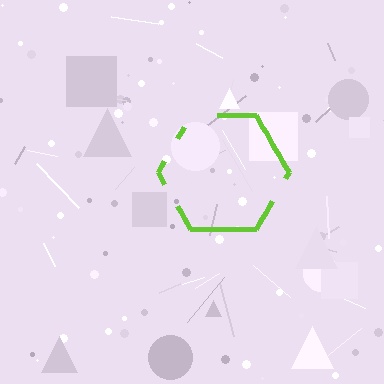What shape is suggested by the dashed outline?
The dashed outline suggests a hexagon.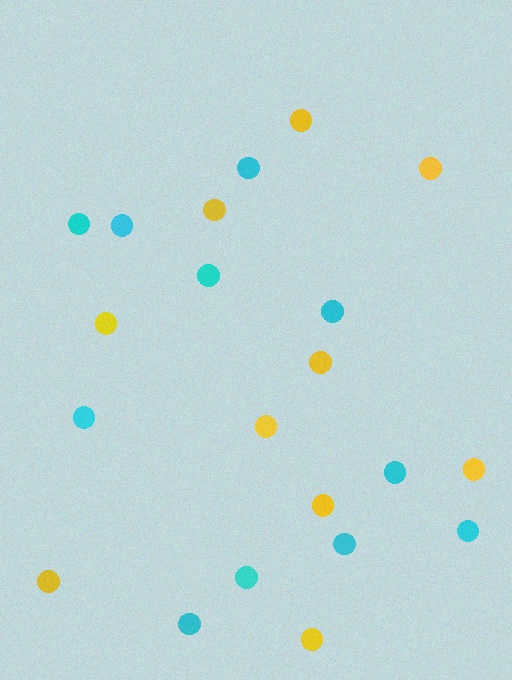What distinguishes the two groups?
There are 2 groups: one group of cyan circles (11) and one group of yellow circles (10).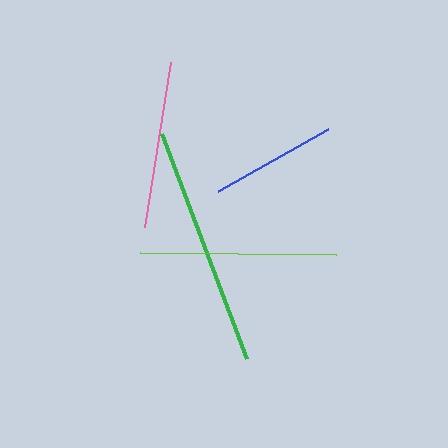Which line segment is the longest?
The green line is the longest at approximately 240 pixels.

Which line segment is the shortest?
The blue line is the shortest at approximately 127 pixels.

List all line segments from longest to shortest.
From longest to shortest: green, lime, pink, blue.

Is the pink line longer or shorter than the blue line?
The pink line is longer than the blue line.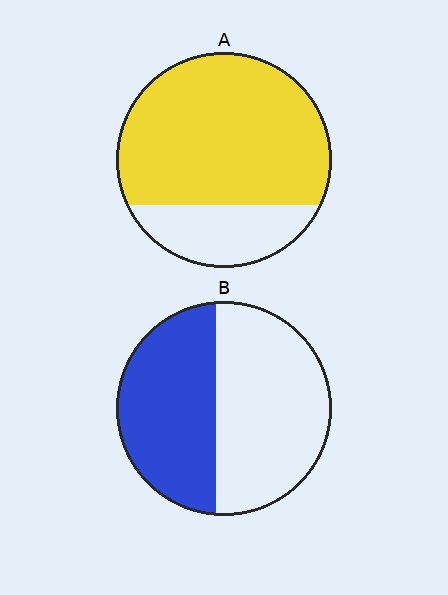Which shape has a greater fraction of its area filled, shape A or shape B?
Shape A.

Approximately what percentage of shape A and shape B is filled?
A is approximately 75% and B is approximately 45%.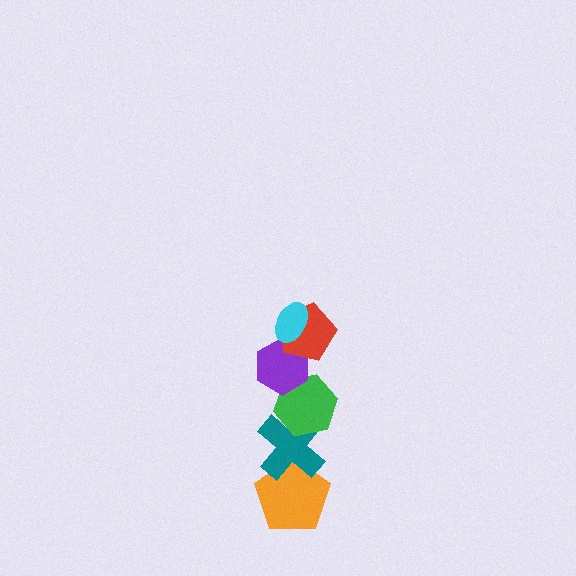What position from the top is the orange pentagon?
The orange pentagon is 6th from the top.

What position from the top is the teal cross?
The teal cross is 5th from the top.